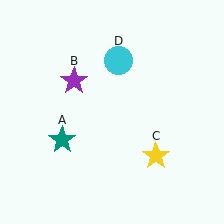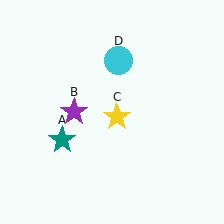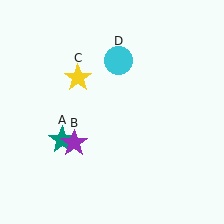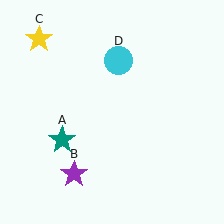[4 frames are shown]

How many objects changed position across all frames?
2 objects changed position: purple star (object B), yellow star (object C).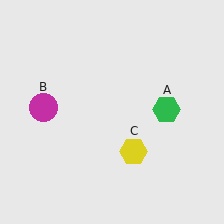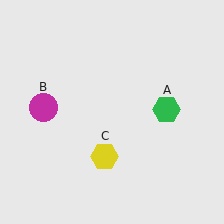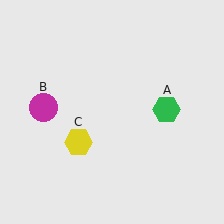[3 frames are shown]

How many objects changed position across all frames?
1 object changed position: yellow hexagon (object C).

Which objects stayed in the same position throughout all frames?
Green hexagon (object A) and magenta circle (object B) remained stationary.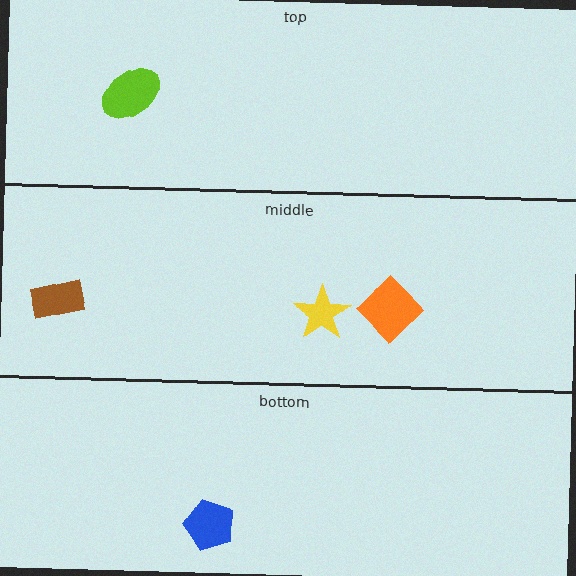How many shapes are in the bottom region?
1.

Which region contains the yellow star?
The middle region.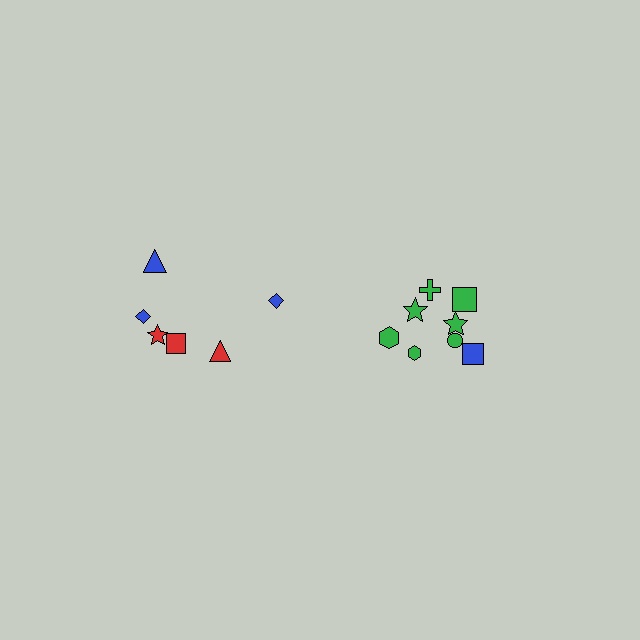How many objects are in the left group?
There are 6 objects.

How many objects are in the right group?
There are 8 objects.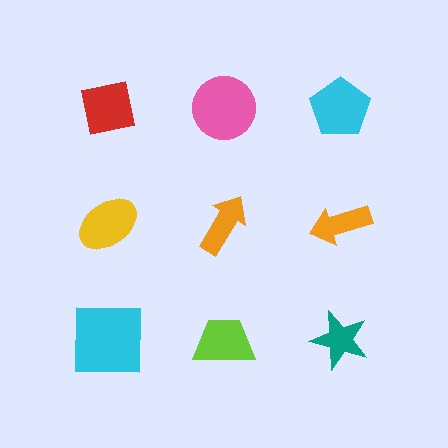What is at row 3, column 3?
A teal star.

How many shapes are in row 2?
3 shapes.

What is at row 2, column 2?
An orange arrow.